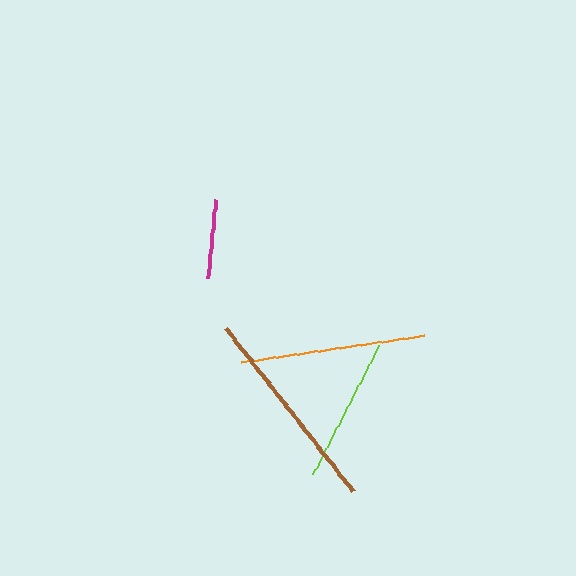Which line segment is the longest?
The brown line is the longest at approximately 207 pixels.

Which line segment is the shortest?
The magenta line is the shortest at approximately 79 pixels.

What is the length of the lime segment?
The lime segment is approximately 144 pixels long.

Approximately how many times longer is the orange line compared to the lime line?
The orange line is approximately 1.3 times the length of the lime line.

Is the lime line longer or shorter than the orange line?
The orange line is longer than the lime line.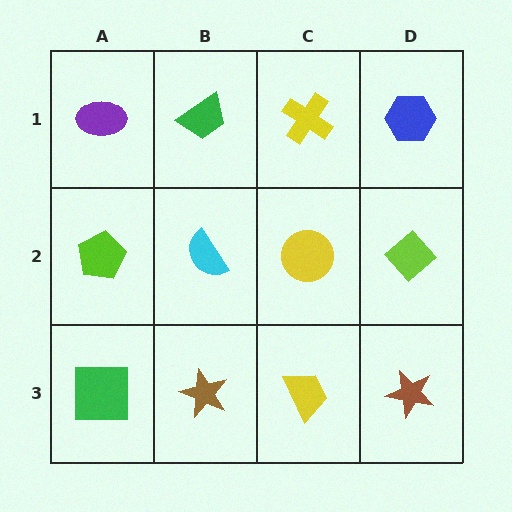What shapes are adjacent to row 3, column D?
A lime diamond (row 2, column D), a yellow trapezoid (row 3, column C).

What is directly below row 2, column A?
A green square.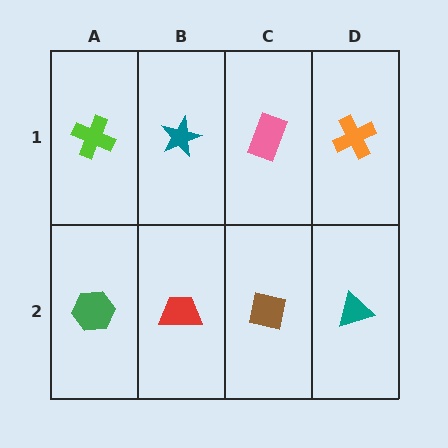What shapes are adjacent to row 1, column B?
A red trapezoid (row 2, column B), a lime cross (row 1, column A), a pink rectangle (row 1, column C).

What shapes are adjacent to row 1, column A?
A green hexagon (row 2, column A), a teal star (row 1, column B).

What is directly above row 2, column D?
An orange cross.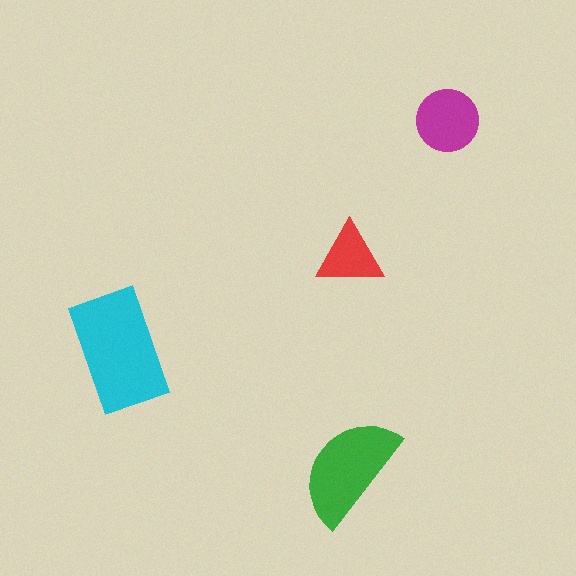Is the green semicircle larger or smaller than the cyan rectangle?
Smaller.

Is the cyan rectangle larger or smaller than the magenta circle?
Larger.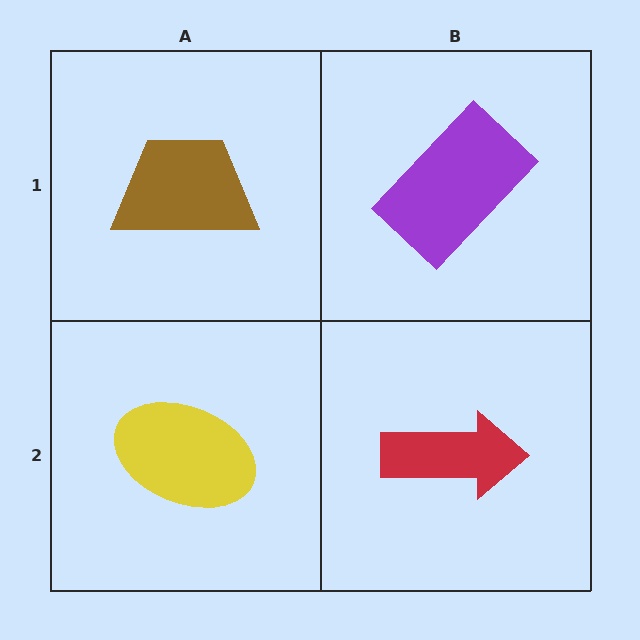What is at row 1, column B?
A purple rectangle.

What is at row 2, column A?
A yellow ellipse.